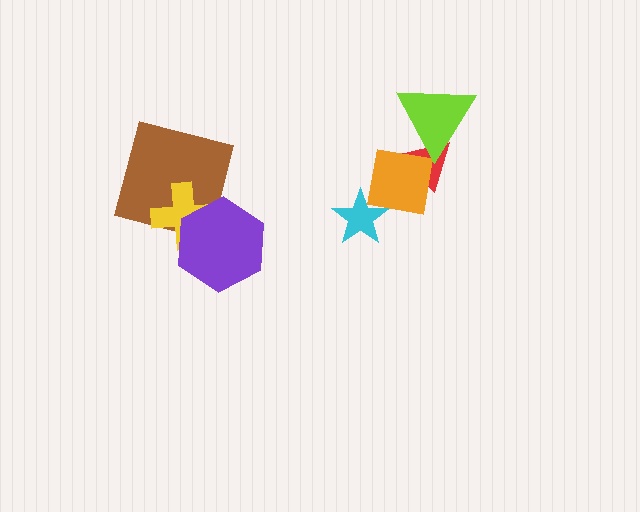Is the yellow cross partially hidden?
Yes, it is partially covered by another shape.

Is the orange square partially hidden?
Yes, it is partially covered by another shape.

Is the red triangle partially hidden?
Yes, it is partially covered by another shape.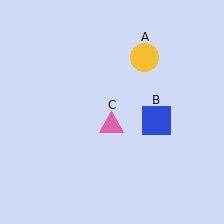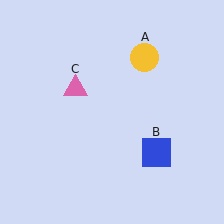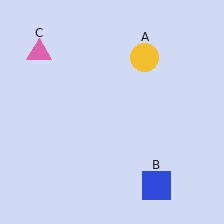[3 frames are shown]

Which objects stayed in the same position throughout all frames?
Yellow circle (object A) remained stationary.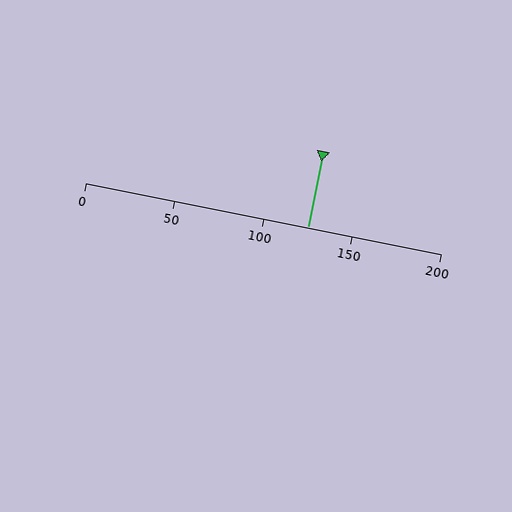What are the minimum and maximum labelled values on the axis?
The axis runs from 0 to 200.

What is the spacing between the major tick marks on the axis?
The major ticks are spaced 50 apart.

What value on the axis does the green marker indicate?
The marker indicates approximately 125.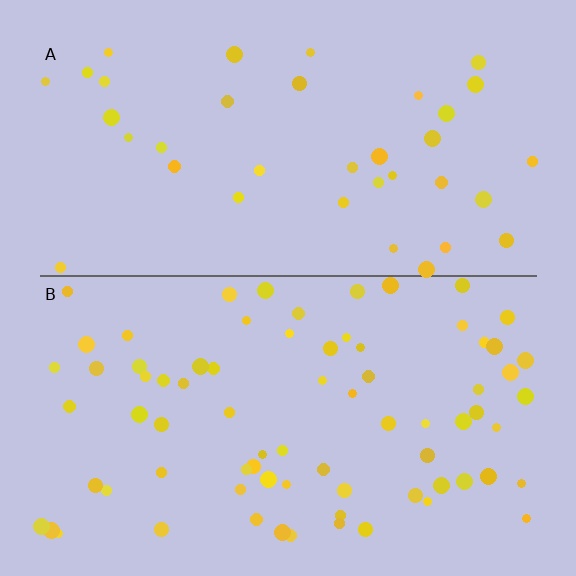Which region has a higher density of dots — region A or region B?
B (the bottom).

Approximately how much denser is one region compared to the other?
Approximately 2.0× — region B over region A.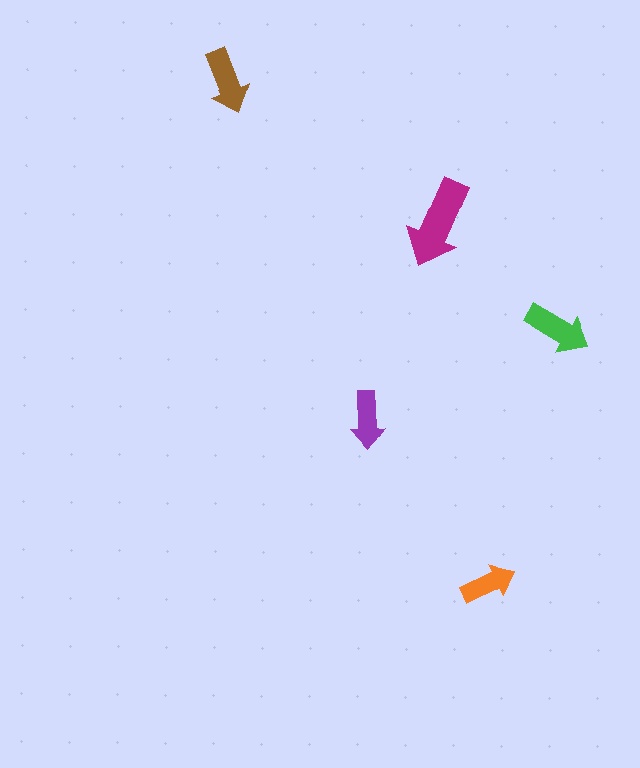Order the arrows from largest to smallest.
the magenta one, the green one, the brown one, the purple one, the orange one.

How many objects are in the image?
There are 5 objects in the image.